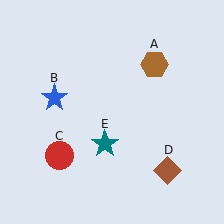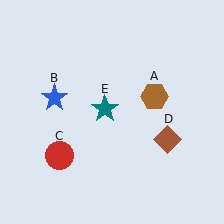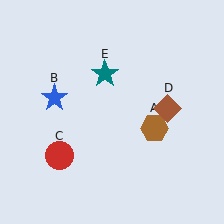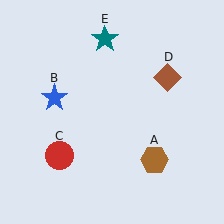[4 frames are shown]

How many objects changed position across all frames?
3 objects changed position: brown hexagon (object A), brown diamond (object D), teal star (object E).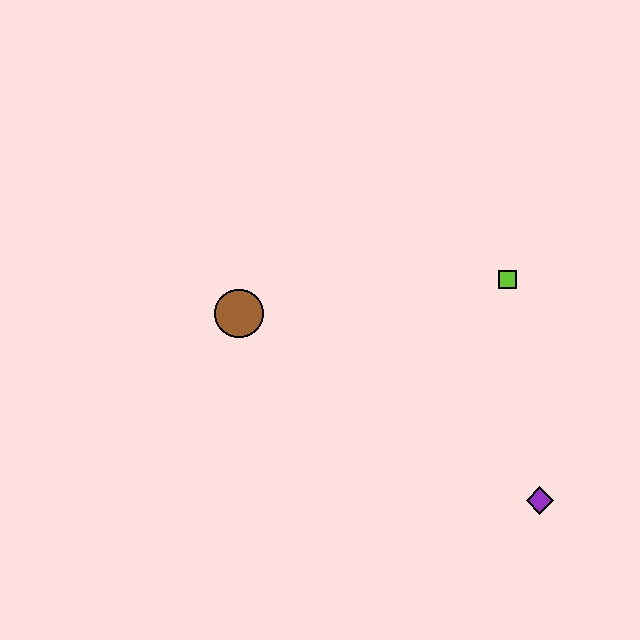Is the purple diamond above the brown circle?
No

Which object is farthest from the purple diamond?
The brown circle is farthest from the purple diamond.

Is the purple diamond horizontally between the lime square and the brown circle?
No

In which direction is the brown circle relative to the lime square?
The brown circle is to the left of the lime square.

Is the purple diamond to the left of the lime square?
No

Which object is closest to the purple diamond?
The lime square is closest to the purple diamond.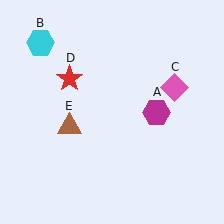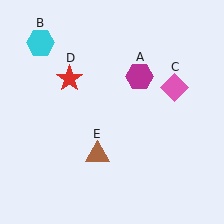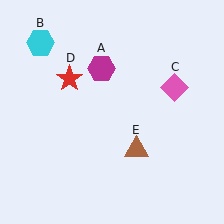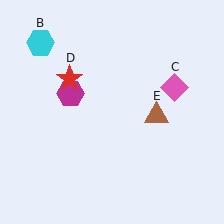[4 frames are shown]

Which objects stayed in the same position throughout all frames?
Cyan hexagon (object B) and pink diamond (object C) and red star (object D) remained stationary.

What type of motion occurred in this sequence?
The magenta hexagon (object A), brown triangle (object E) rotated counterclockwise around the center of the scene.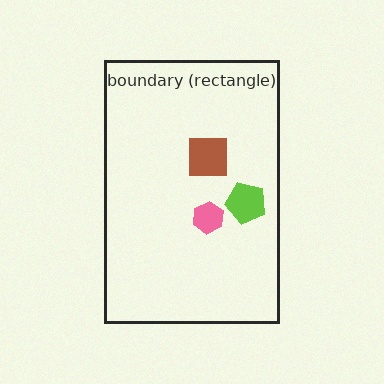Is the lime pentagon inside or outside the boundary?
Inside.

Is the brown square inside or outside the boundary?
Inside.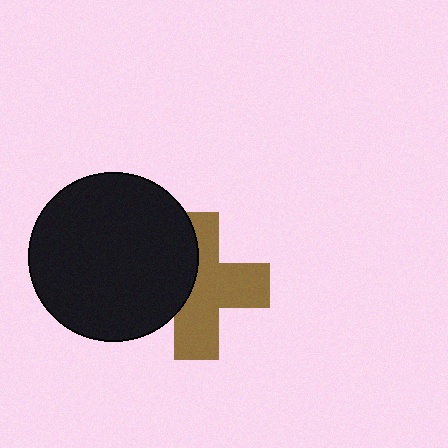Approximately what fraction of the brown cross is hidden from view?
Roughly 38% of the brown cross is hidden behind the black circle.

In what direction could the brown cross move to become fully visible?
The brown cross could move right. That would shift it out from behind the black circle entirely.